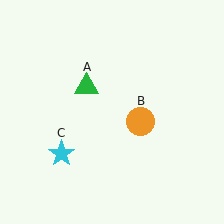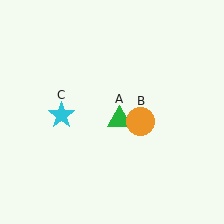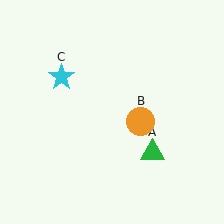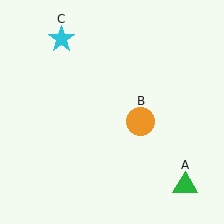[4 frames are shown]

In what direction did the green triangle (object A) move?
The green triangle (object A) moved down and to the right.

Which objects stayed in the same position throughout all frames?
Orange circle (object B) remained stationary.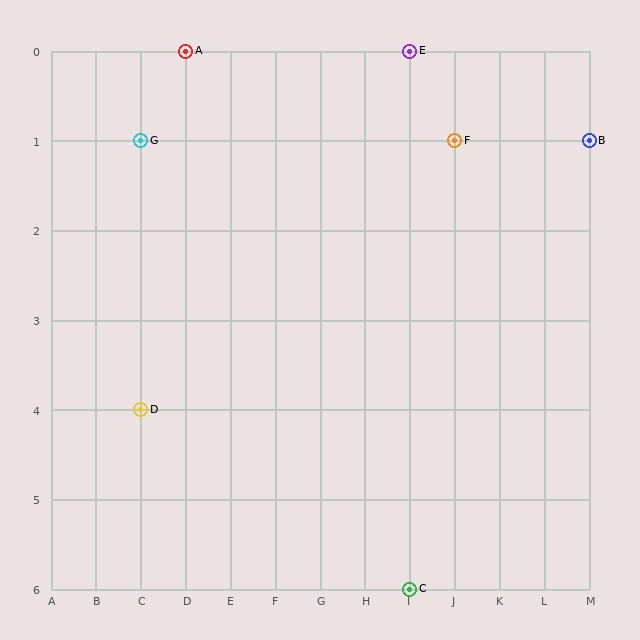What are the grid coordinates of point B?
Point B is at grid coordinates (M, 1).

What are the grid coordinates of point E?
Point E is at grid coordinates (I, 0).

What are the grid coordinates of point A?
Point A is at grid coordinates (D, 0).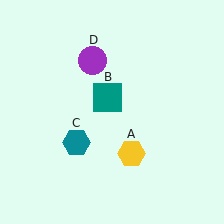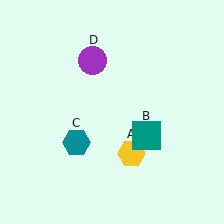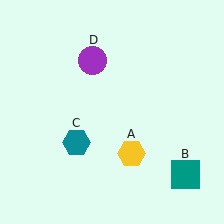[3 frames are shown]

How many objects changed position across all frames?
1 object changed position: teal square (object B).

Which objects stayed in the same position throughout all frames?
Yellow hexagon (object A) and teal hexagon (object C) and purple circle (object D) remained stationary.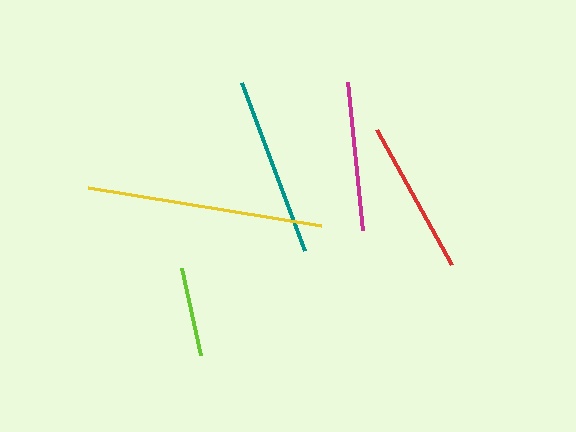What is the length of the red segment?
The red segment is approximately 155 pixels long.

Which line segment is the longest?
The yellow line is the longest at approximately 236 pixels.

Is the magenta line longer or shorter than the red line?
The red line is longer than the magenta line.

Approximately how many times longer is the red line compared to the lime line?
The red line is approximately 1.7 times the length of the lime line.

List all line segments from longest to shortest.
From longest to shortest: yellow, teal, red, magenta, lime.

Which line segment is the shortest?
The lime line is the shortest at approximately 89 pixels.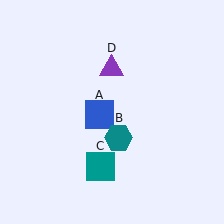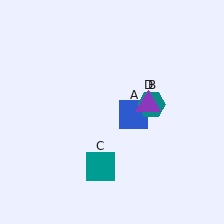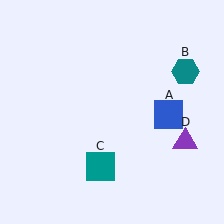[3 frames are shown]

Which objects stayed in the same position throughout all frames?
Teal square (object C) remained stationary.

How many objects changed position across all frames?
3 objects changed position: blue square (object A), teal hexagon (object B), purple triangle (object D).